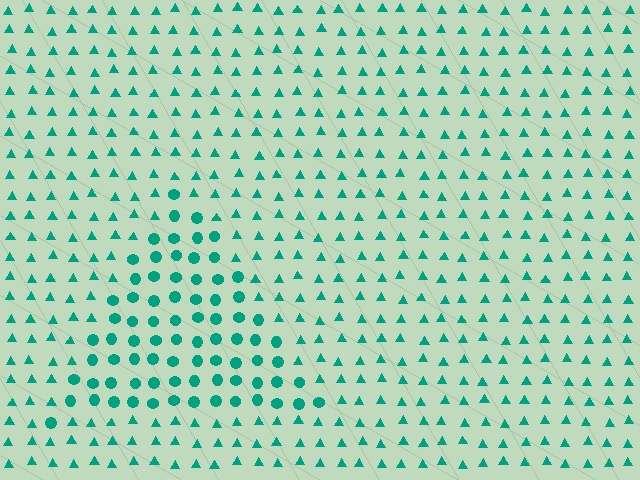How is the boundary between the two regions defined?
The boundary is defined by a change in element shape: circles inside vs. triangles outside. All elements share the same color and spacing.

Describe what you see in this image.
The image is filled with small teal elements arranged in a uniform grid. A triangle-shaped region contains circles, while the surrounding area contains triangles. The boundary is defined purely by the change in element shape.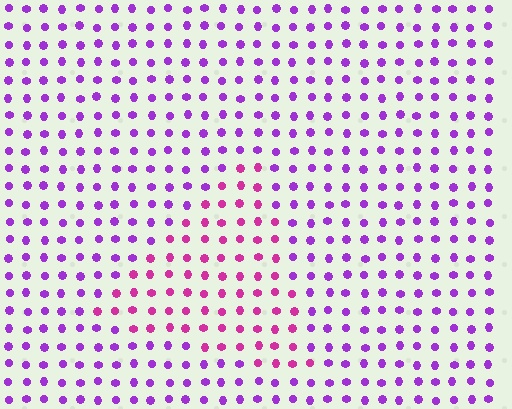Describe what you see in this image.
The image is filled with small purple elements in a uniform arrangement. A triangle-shaped region is visible where the elements are tinted to a slightly different hue, forming a subtle color boundary.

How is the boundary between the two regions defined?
The boundary is defined purely by a slight shift in hue (about 37 degrees). Spacing, size, and orientation are identical on both sides.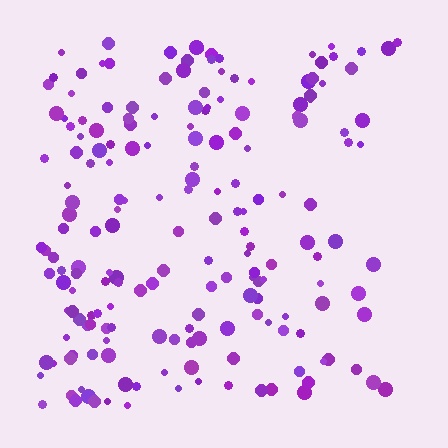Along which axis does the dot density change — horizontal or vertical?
Horizontal.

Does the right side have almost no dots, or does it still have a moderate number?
Still a moderate number, just noticeably fewer than the left.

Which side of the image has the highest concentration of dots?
The left.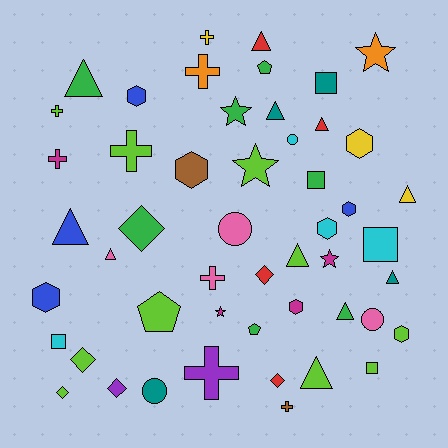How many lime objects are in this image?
There are 10 lime objects.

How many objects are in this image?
There are 50 objects.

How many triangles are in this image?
There are 11 triangles.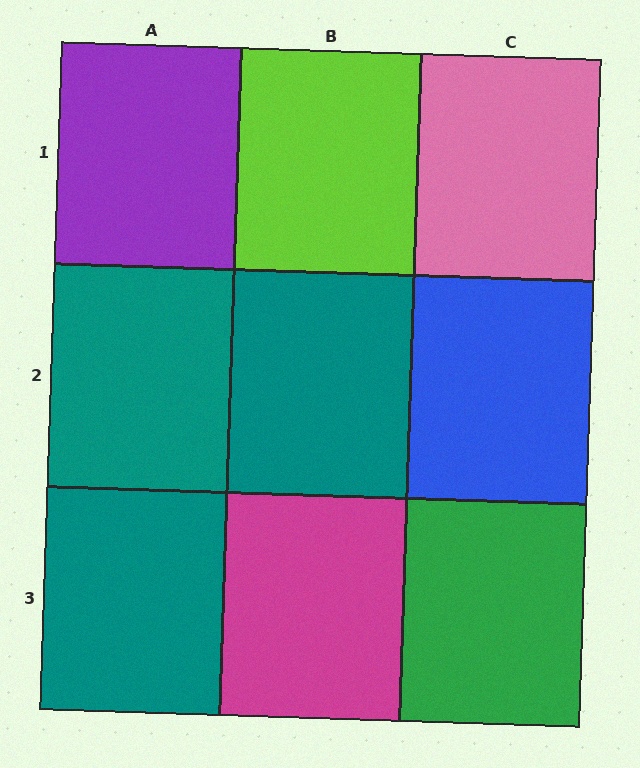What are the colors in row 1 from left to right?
Purple, lime, pink.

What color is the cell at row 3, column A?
Teal.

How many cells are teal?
3 cells are teal.